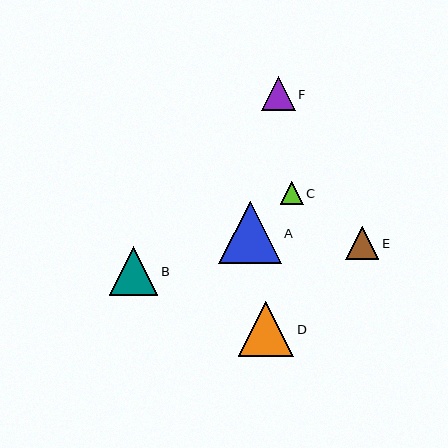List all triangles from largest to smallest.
From largest to smallest: A, D, B, F, E, C.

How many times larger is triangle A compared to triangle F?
Triangle A is approximately 1.9 times the size of triangle F.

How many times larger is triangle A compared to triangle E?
Triangle A is approximately 1.9 times the size of triangle E.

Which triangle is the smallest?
Triangle C is the smallest with a size of approximately 23 pixels.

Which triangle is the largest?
Triangle A is the largest with a size of approximately 62 pixels.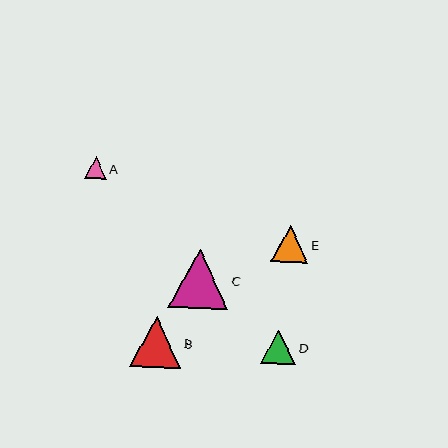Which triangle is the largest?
Triangle C is the largest with a size of approximately 60 pixels.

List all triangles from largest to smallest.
From largest to smallest: C, B, E, D, A.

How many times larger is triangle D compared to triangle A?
Triangle D is approximately 1.6 times the size of triangle A.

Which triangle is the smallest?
Triangle A is the smallest with a size of approximately 22 pixels.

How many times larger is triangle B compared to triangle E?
Triangle B is approximately 1.4 times the size of triangle E.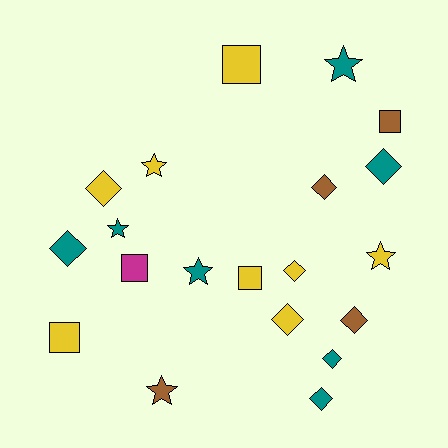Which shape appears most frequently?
Diamond, with 9 objects.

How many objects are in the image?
There are 20 objects.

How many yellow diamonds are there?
There are 3 yellow diamonds.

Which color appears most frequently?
Yellow, with 8 objects.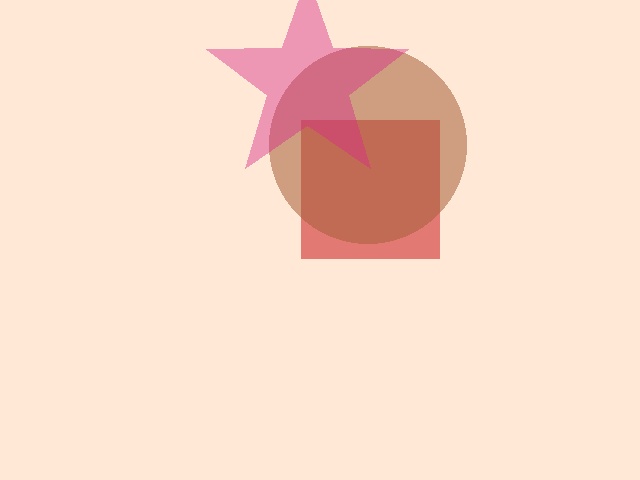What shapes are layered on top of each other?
The layered shapes are: a red square, a brown circle, a magenta star.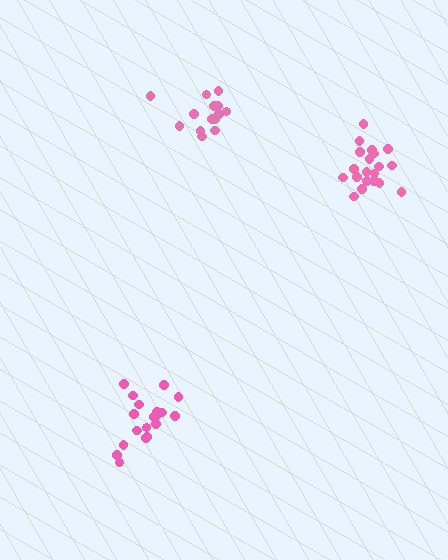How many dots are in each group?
Group 1: 20 dots, Group 2: 14 dots, Group 3: 19 dots (53 total).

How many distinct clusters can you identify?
There are 3 distinct clusters.